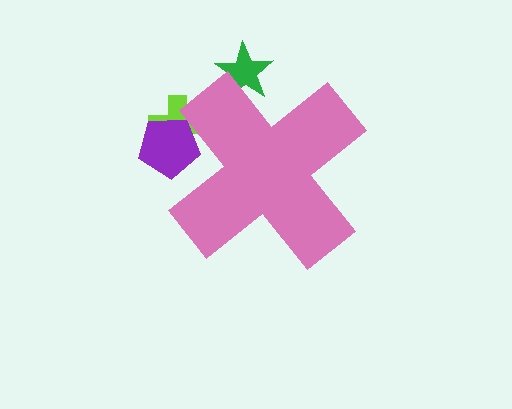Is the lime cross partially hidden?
Yes, the lime cross is partially hidden behind the pink cross.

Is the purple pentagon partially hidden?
Yes, the purple pentagon is partially hidden behind the pink cross.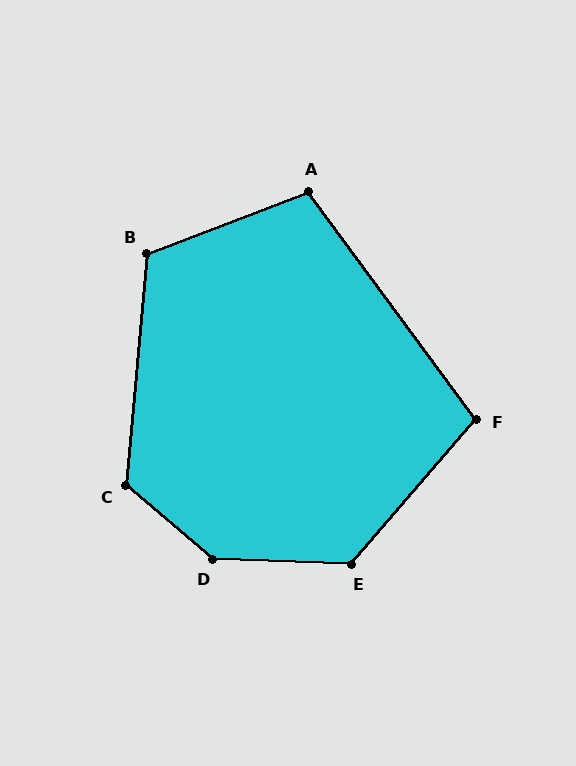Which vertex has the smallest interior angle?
F, at approximately 103 degrees.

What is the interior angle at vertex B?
Approximately 116 degrees (obtuse).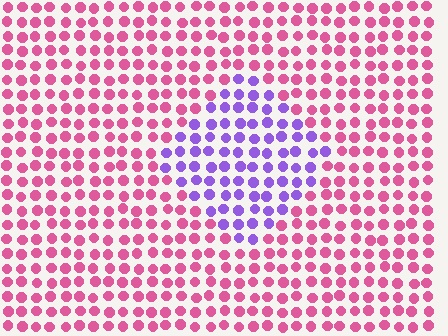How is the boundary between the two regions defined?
The boundary is defined purely by a slight shift in hue (about 64 degrees). Spacing, size, and orientation are identical on both sides.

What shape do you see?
I see a diamond.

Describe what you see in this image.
The image is filled with small pink elements in a uniform arrangement. A diamond-shaped region is visible where the elements are tinted to a slightly different hue, forming a subtle color boundary.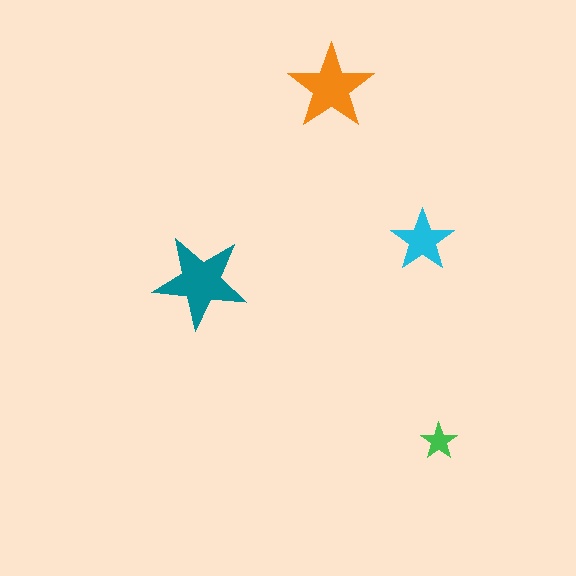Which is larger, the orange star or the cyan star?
The orange one.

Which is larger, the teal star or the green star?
The teal one.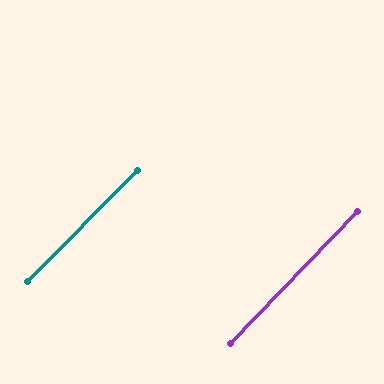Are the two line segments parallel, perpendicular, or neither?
Parallel — their directions differ by only 1.0°.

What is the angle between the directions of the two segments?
Approximately 1 degree.